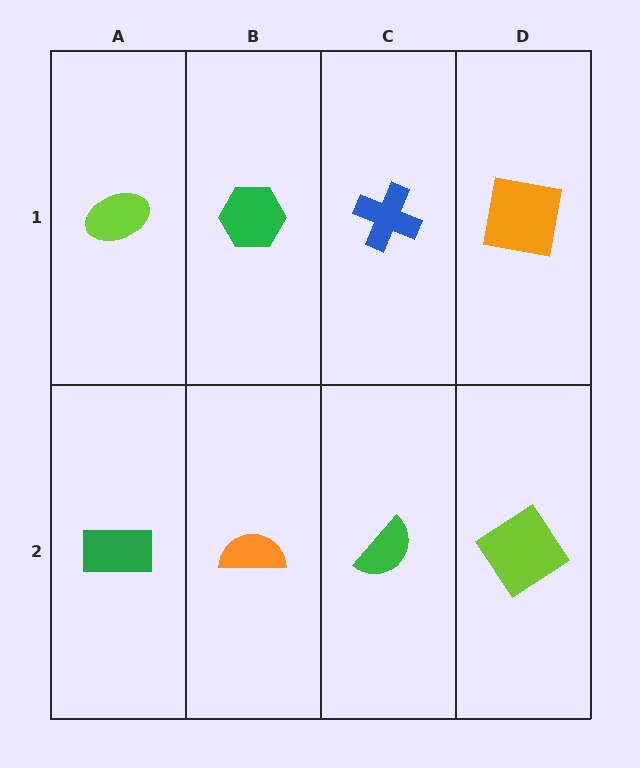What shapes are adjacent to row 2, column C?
A blue cross (row 1, column C), an orange semicircle (row 2, column B), a lime diamond (row 2, column D).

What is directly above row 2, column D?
An orange square.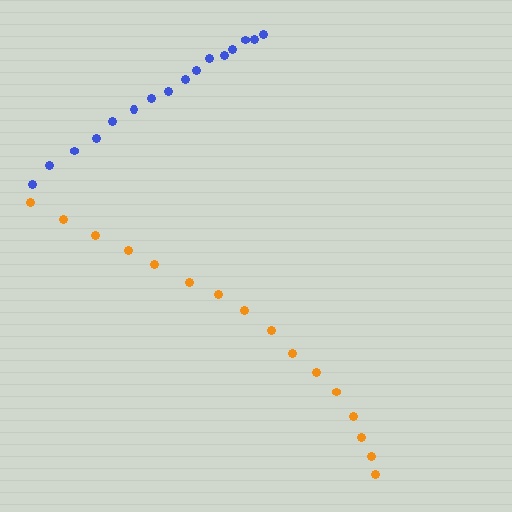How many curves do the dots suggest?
There are 2 distinct paths.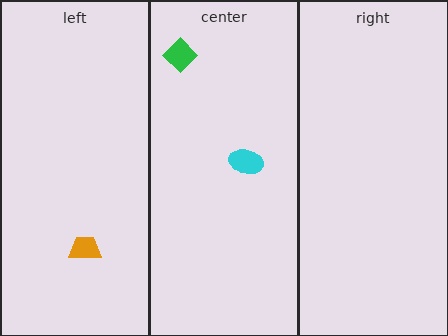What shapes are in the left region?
The orange trapezoid.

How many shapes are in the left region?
1.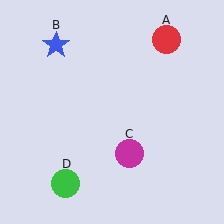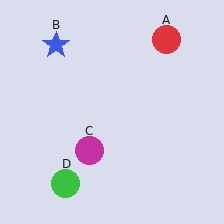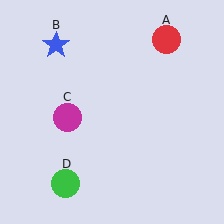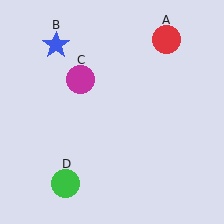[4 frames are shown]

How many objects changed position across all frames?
1 object changed position: magenta circle (object C).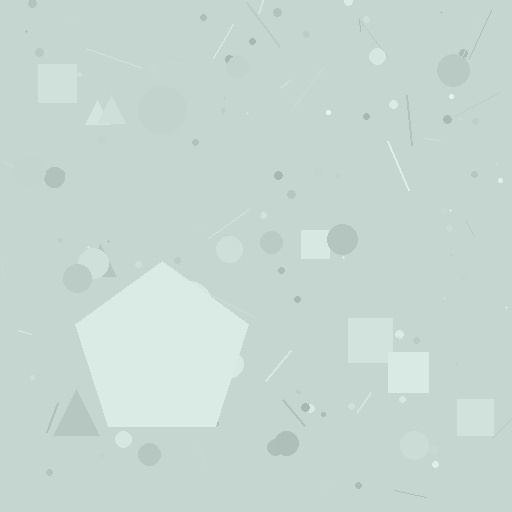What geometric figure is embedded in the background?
A pentagon is embedded in the background.